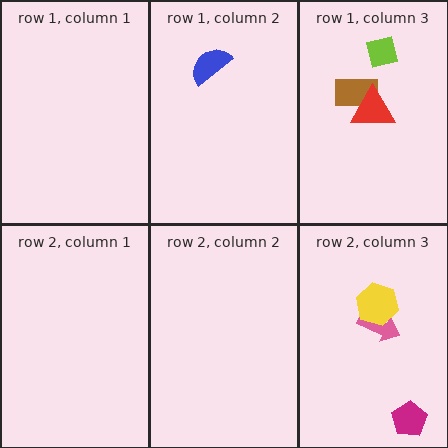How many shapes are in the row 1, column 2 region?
1.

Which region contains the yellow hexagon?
The row 2, column 3 region.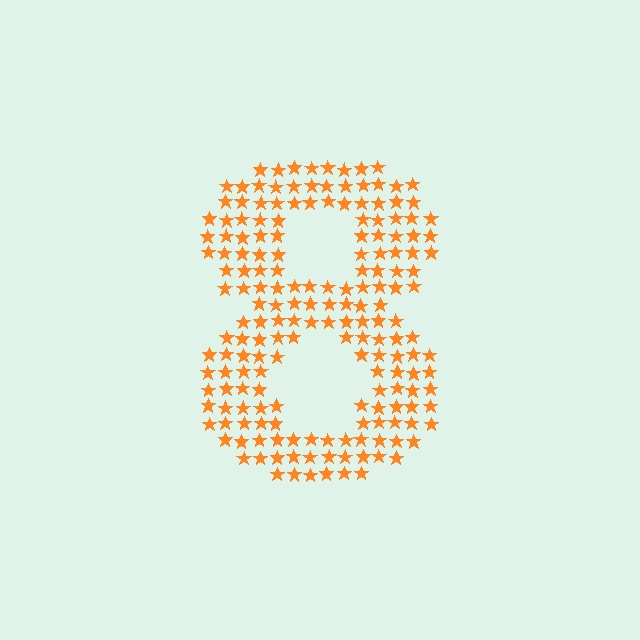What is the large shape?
The large shape is the digit 8.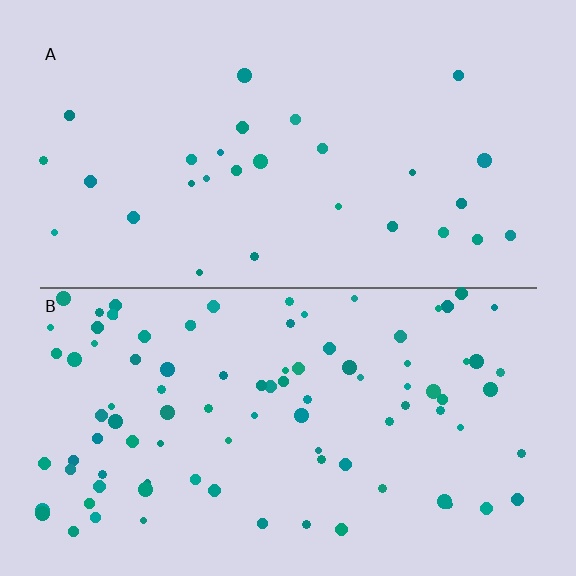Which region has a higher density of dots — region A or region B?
B (the bottom).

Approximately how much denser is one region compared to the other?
Approximately 3.3× — region B over region A.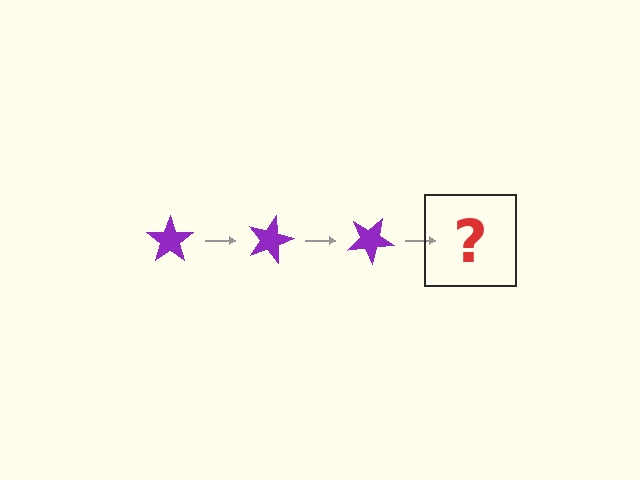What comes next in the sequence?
The next element should be a purple star rotated 45 degrees.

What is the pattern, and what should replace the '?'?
The pattern is that the star rotates 15 degrees each step. The '?' should be a purple star rotated 45 degrees.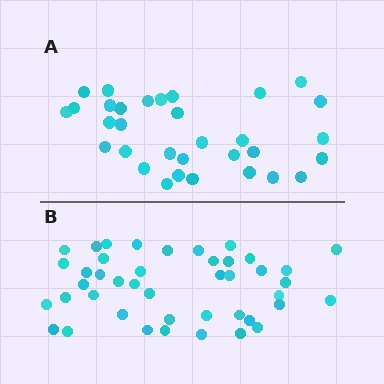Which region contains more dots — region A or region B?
Region B (the bottom region) has more dots.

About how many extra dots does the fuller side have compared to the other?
Region B has roughly 12 or so more dots than region A.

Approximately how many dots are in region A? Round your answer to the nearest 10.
About 30 dots. (The exact count is 32, which rounds to 30.)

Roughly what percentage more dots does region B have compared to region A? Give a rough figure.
About 35% more.